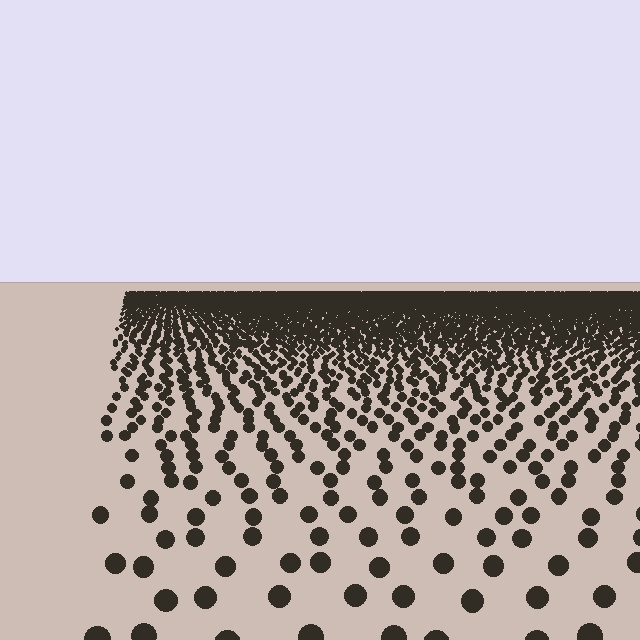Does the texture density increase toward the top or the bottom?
Density increases toward the top.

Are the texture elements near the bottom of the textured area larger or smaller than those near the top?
Larger. Near the bottom, elements are closer to the viewer and appear at a bigger on-screen size.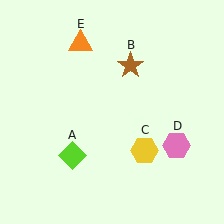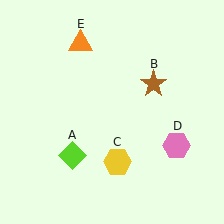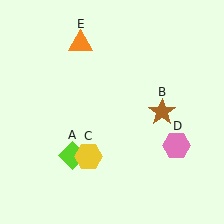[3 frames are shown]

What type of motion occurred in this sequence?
The brown star (object B), yellow hexagon (object C) rotated clockwise around the center of the scene.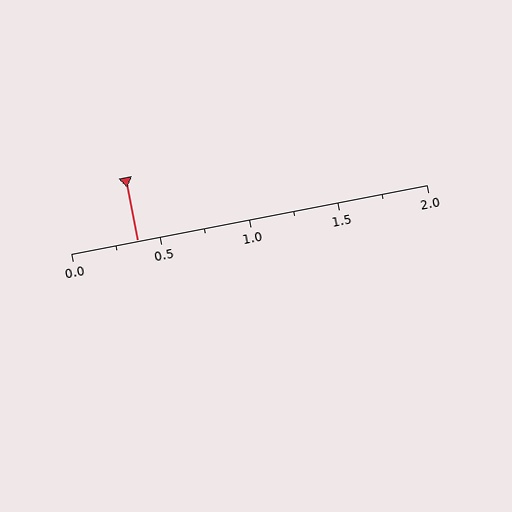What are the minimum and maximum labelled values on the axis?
The axis runs from 0.0 to 2.0.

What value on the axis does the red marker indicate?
The marker indicates approximately 0.38.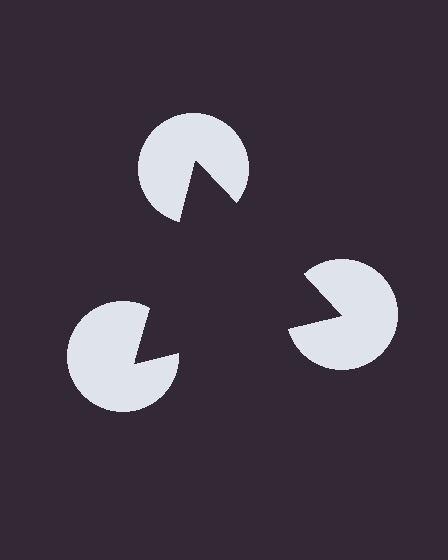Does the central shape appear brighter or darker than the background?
It typically appears slightly darker than the background, even though no actual brightness change is drawn.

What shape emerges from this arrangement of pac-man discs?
An illusory triangle — its edges are inferred from the aligned wedge cuts in the pac-man discs, not physically drawn.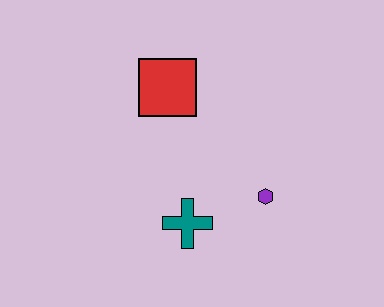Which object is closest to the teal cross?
The purple hexagon is closest to the teal cross.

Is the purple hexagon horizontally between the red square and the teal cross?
No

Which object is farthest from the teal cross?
The red square is farthest from the teal cross.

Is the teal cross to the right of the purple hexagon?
No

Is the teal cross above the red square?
No